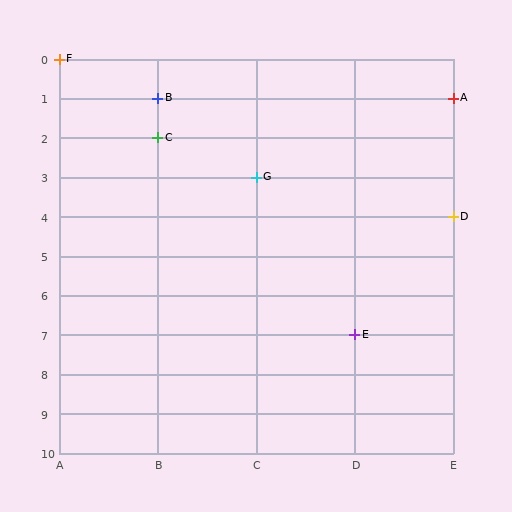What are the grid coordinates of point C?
Point C is at grid coordinates (B, 2).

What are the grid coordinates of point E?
Point E is at grid coordinates (D, 7).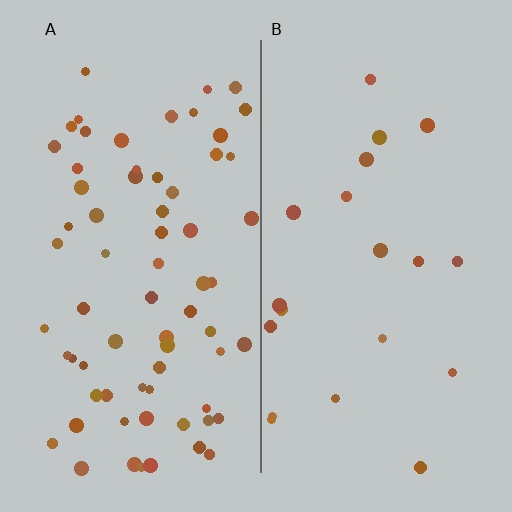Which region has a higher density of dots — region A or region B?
A (the left).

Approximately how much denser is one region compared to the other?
Approximately 3.3× — region A over region B.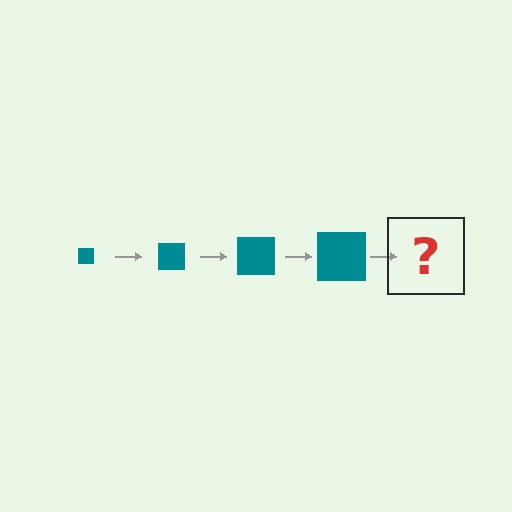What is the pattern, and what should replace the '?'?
The pattern is that the square gets progressively larger each step. The '?' should be a teal square, larger than the previous one.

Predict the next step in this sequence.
The next step is a teal square, larger than the previous one.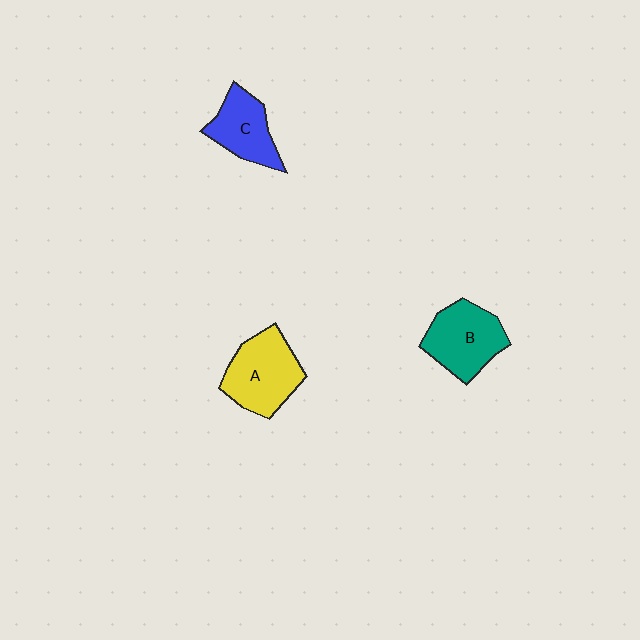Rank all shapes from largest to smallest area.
From largest to smallest: A (yellow), B (teal), C (blue).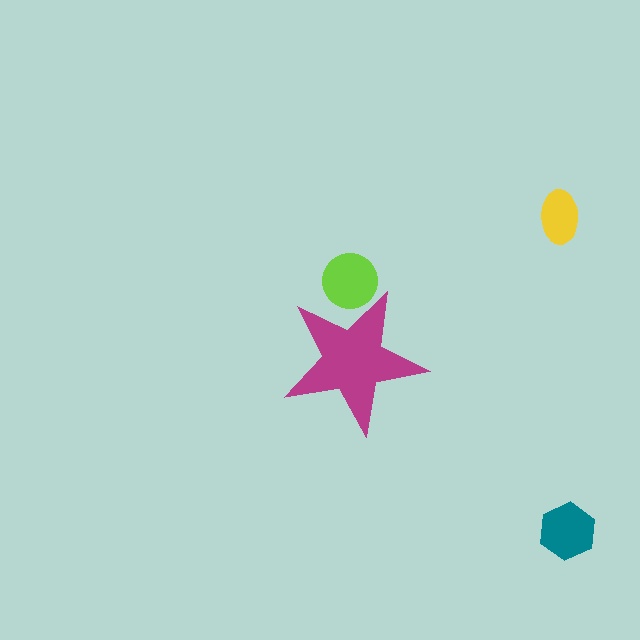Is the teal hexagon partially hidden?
No, the teal hexagon is fully visible.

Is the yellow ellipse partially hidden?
No, the yellow ellipse is fully visible.